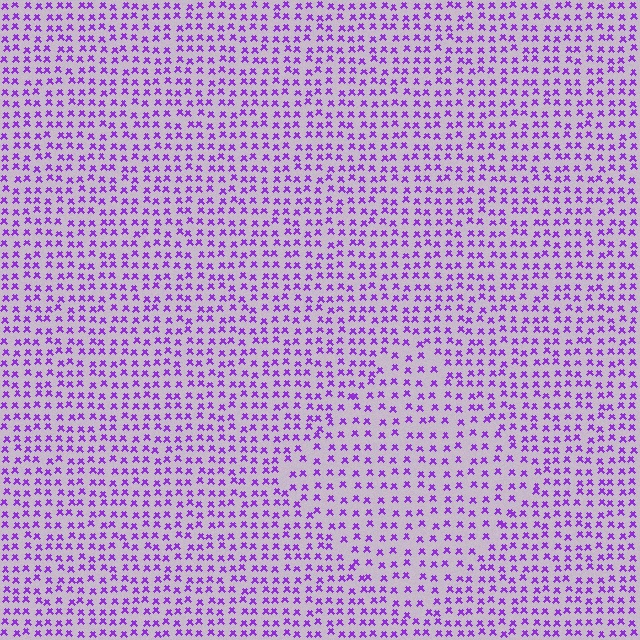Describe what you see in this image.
The image contains small purple elements arranged at two different densities. A diamond-shaped region is visible where the elements are less densely packed than the surrounding area.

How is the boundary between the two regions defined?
The boundary is defined by a change in element density (approximately 1.4x ratio). All elements are the same color, size, and shape.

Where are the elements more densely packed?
The elements are more densely packed outside the diamond boundary.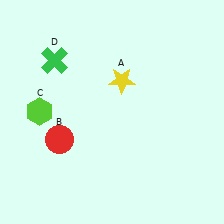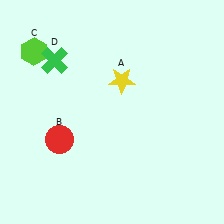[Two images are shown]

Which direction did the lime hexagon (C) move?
The lime hexagon (C) moved up.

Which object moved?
The lime hexagon (C) moved up.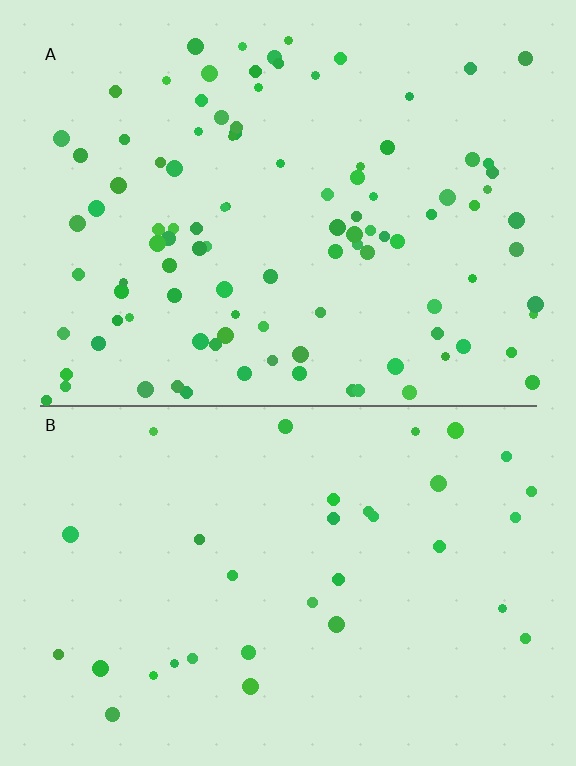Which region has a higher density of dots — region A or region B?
A (the top).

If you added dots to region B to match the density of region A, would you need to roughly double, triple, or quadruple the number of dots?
Approximately triple.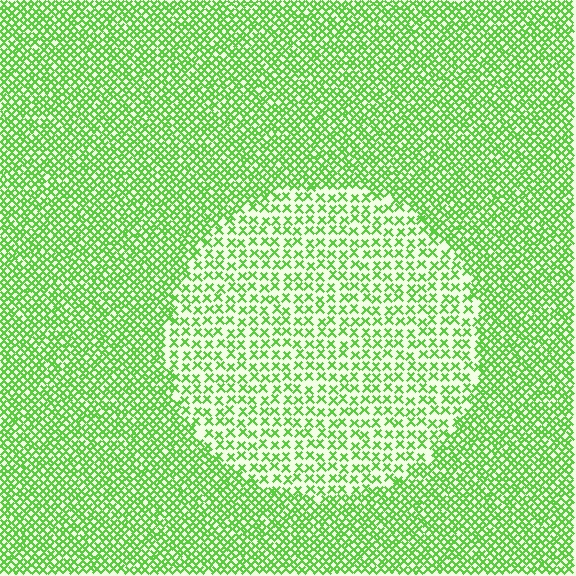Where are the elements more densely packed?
The elements are more densely packed outside the circle boundary.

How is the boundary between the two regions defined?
The boundary is defined by a change in element density (approximately 2.1x ratio). All elements are the same color, size, and shape.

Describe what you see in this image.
The image contains small lime elements arranged at two different densities. A circle-shaped region is visible where the elements are less densely packed than the surrounding area.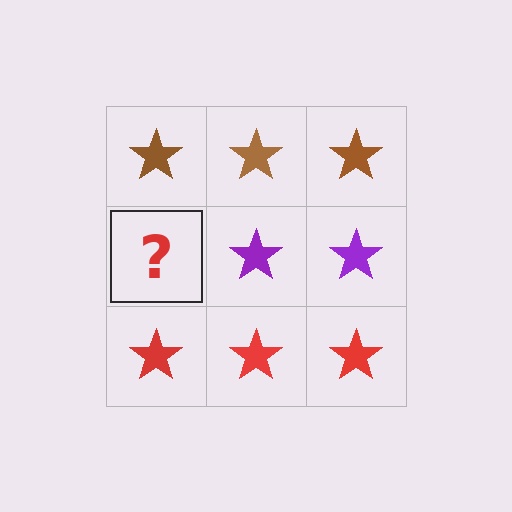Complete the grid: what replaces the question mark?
The question mark should be replaced with a purple star.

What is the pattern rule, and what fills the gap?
The rule is that each row has a consistent color. The gap should be filled with a purple star.